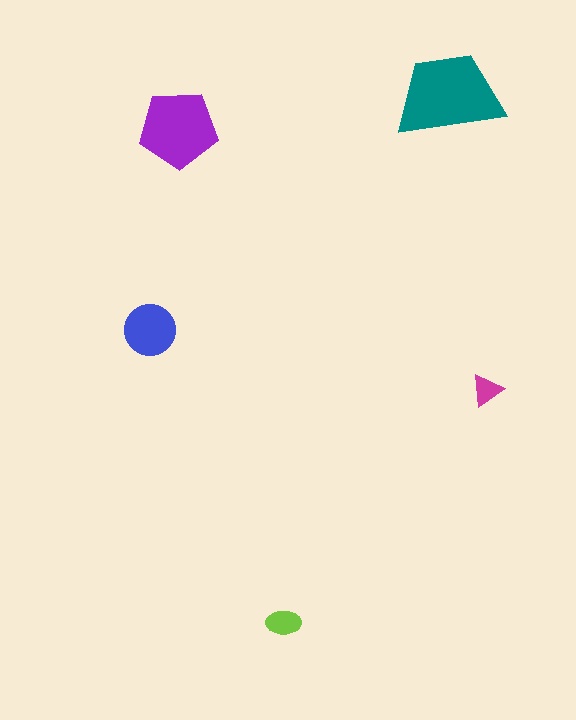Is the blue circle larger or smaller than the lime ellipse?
Larger.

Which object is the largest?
The teal trapezoid.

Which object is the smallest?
The magenta triangle.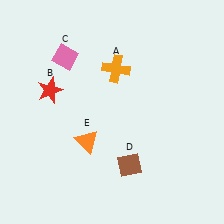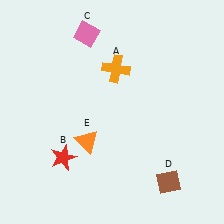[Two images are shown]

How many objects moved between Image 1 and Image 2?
3 objects moved between the two images.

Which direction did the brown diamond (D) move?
The brown diamond (D) moved right.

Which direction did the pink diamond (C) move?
The pink diamond (C) moved up.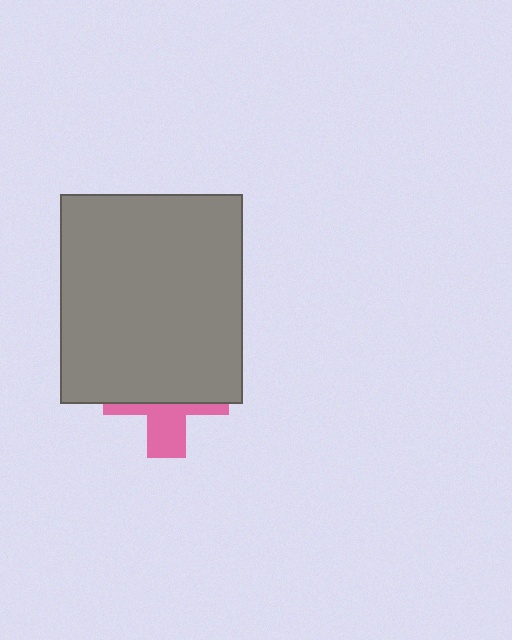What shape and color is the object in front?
The object in front is a gray rectangle.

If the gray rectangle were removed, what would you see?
You would see the complete pink cross.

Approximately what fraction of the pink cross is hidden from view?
Roughly 63% of the pink cross is hidden behind the gray rectangle.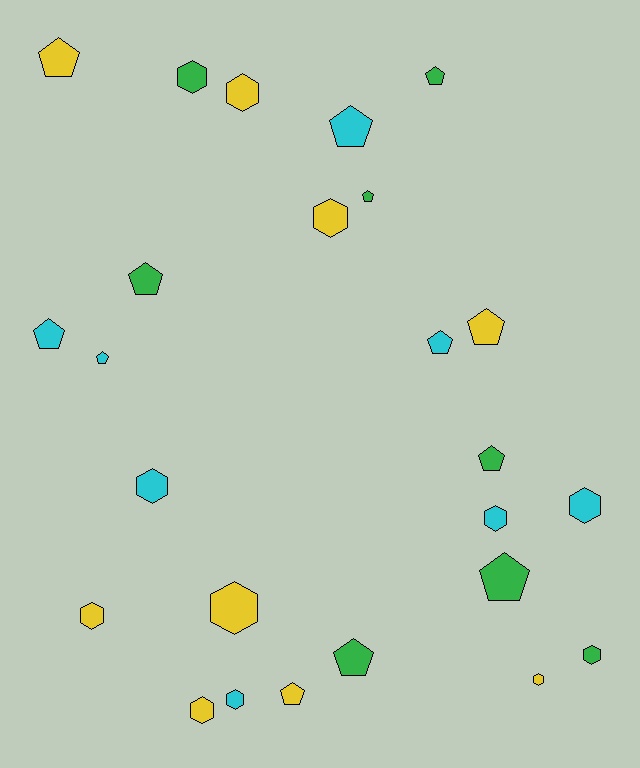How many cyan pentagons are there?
There are 4 cyan pentagons.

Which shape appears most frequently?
Pentagon, with 13 objects.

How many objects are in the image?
There are 25 objects.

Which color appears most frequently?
Yellow, with 9 objects.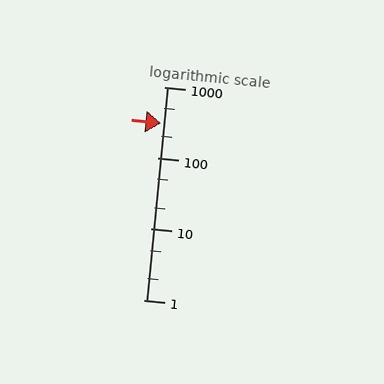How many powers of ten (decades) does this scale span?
The scale spans 3 decades, from 1 to 1000.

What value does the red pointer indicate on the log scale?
The pointer indicates approximately 310.